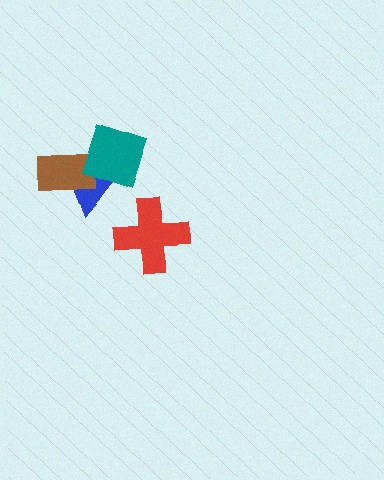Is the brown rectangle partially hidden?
Yes, it is partially covered by another shape.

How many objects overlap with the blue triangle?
2 objects overlap with the blue triangle.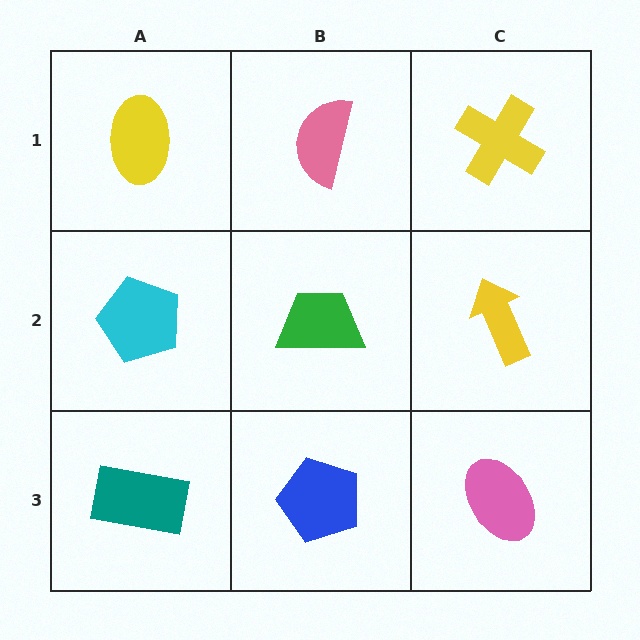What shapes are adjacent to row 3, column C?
A yellow arrow (row 2, column C), a blue pentagon (row 3, column B).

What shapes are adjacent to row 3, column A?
A cyan pentagon (row 2, column A), a blue pentagon (row 3, column B).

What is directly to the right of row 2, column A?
A green trapezoid.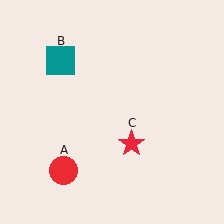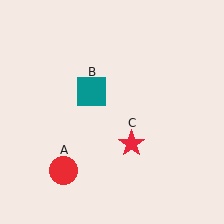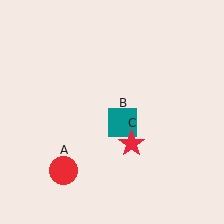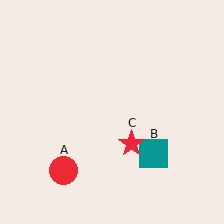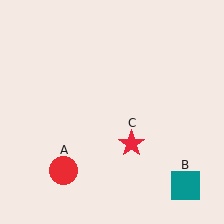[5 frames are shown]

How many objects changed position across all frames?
1 object changed position: teal square (object B).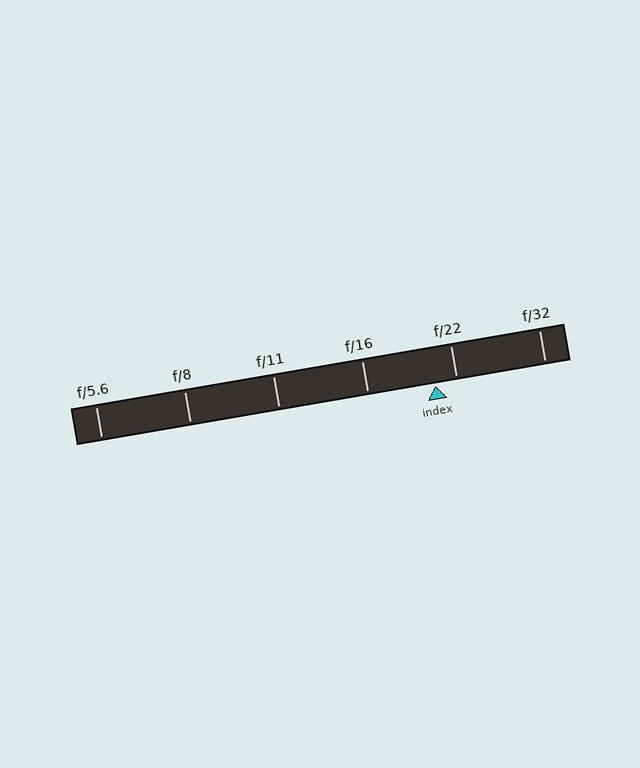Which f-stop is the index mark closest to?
The index mark is closest to f/22.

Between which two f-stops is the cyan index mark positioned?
The index mark is between f/16 and f/22.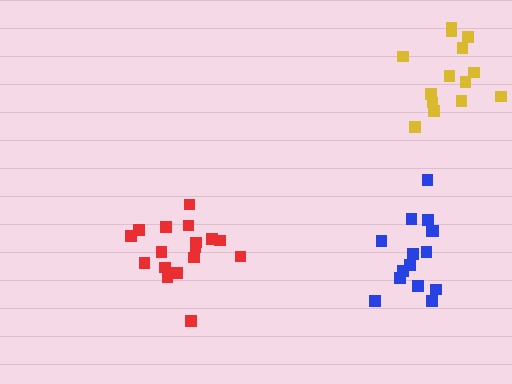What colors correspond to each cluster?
The clusters are colored: red, yellow, blue.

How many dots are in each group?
Group 1: 17 dots, Group 2: 14 dots, Group 3: 15 dots (46 total).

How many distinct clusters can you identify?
There are 3 distinct clusters.